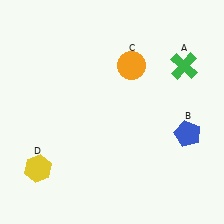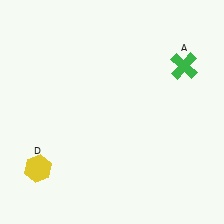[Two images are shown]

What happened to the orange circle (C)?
The orange circle (C) was removed in Image 2. It was in the top-right area of Image 1.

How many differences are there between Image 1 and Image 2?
There are 2 differences between the two images.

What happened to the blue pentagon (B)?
The blue pentagon (B) was removed in Image 2. It was in the bottom-right area of Image 1.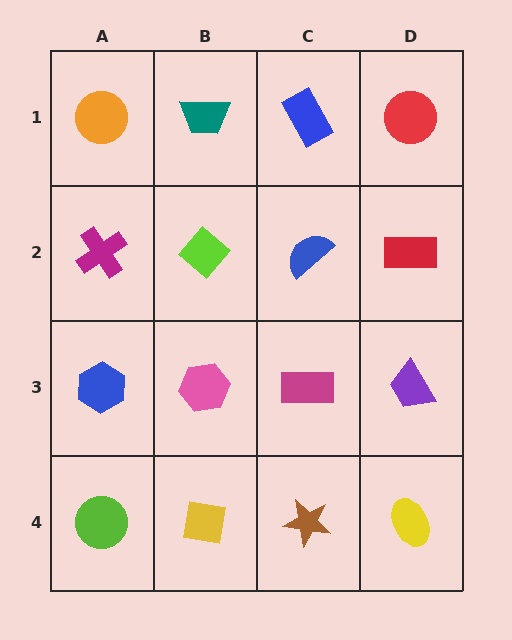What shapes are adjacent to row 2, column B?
A teal trapezoid (row 1, column B), a pink hexagon (row 3, column B), a magenta cross (row 2, column A), a blue semicircle (row 2, column C).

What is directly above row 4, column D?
A purple trapezoid.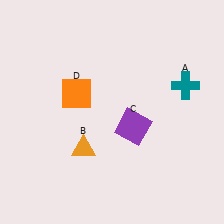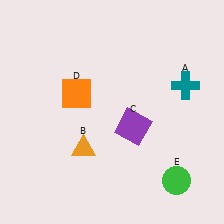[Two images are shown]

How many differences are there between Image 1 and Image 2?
There is 1 difference between the two images.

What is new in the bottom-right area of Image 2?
A green circle (E) was added in the bottom-right area of Image 2.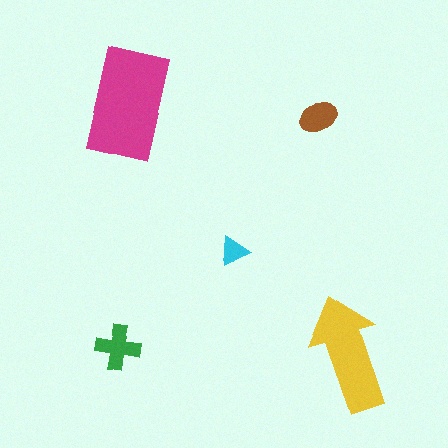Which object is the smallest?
The cyan triangle.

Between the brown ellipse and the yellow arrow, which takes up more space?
The yellow arrow.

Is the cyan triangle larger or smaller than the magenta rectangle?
Smaller.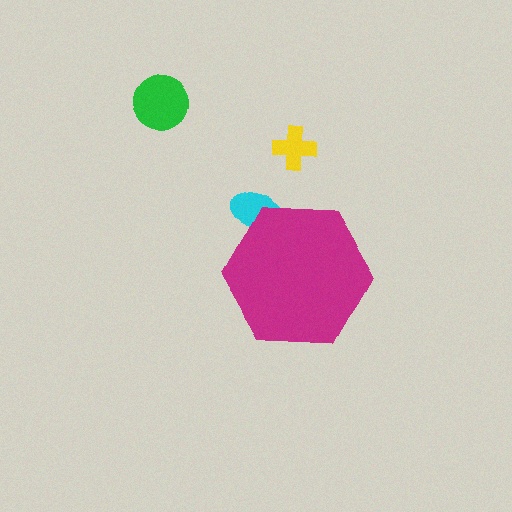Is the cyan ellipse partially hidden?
Yes, the cyan ellipse is partially hidden behind the magenta hexagon.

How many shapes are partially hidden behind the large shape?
1 shape is partially hidden.